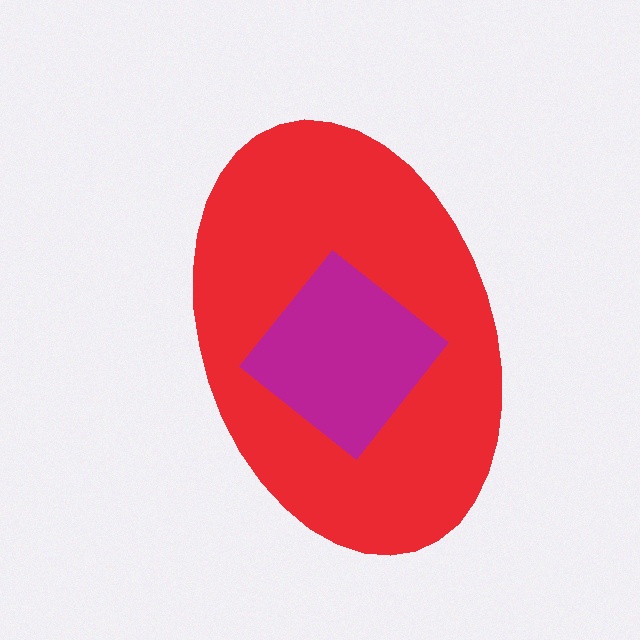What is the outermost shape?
The red ellipse.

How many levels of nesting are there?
2.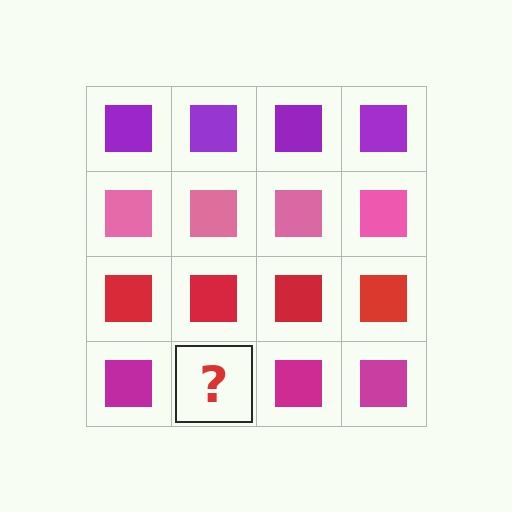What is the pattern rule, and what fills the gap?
The rule is that each row has a consistent color. The gap should be filled with a magenta square.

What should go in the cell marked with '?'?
The missing cell should contain a magenta square.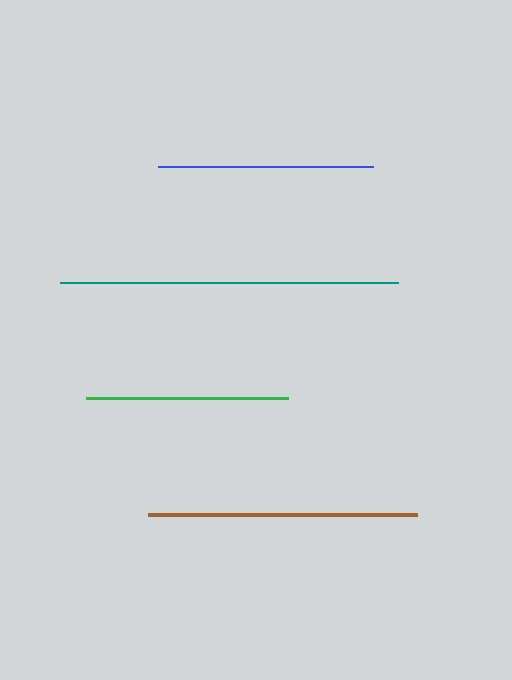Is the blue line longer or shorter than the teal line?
The teal line is longer than the blue line.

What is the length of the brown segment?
The brown segment is approximately 269 pixels long.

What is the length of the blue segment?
The blue segment is approximately 215 pixels long.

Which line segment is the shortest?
The green line is the shortest at approximately 202 pixels.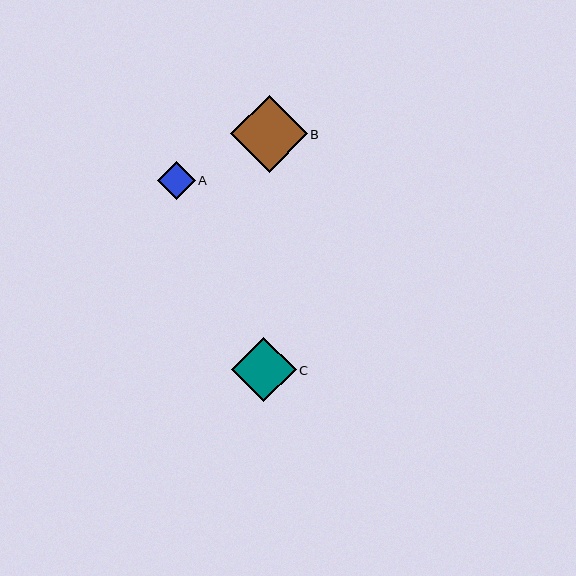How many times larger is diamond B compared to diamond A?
Diamond B is approximately 2.0 times the size of diamond A.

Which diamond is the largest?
Diamond B is the largest with a size of approximately 77 pixels.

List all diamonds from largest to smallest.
From largest to smallest: B, C, A.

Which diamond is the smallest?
Diamond A is the smallest with a size of approximately 38 pixels.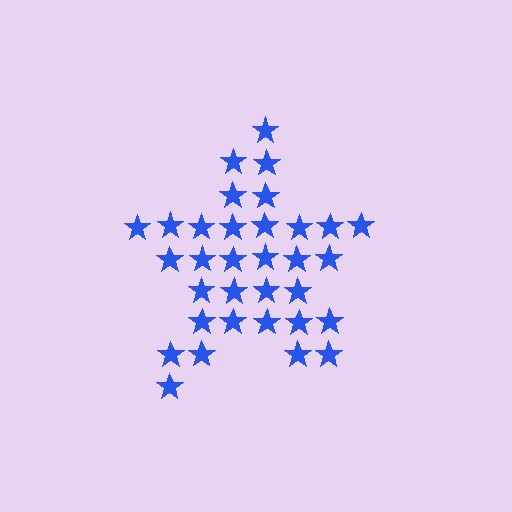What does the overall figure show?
The overall figure shows a star.